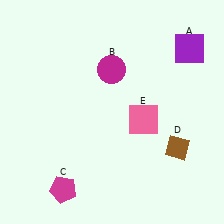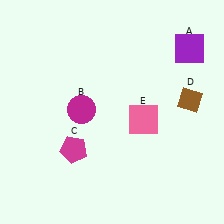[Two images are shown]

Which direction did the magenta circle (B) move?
The magenta circle (B) moved down.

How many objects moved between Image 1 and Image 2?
3 objects moved between the two images.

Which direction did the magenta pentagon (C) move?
The magenta pentagon (C) moved up.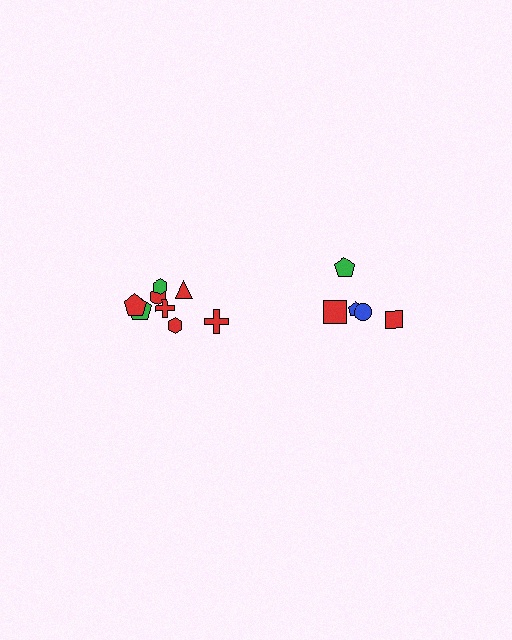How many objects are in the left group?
There are 8 objects.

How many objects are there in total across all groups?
There are 13 objects.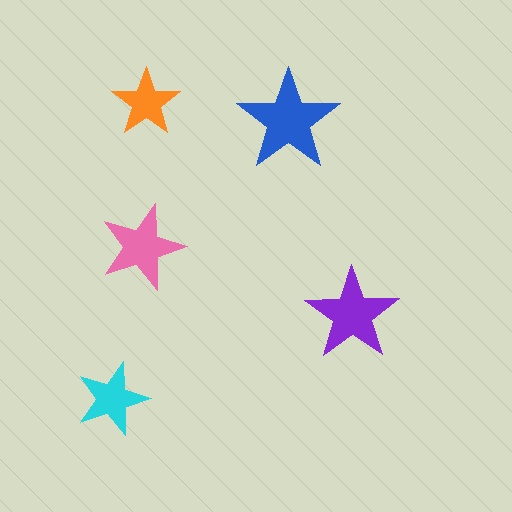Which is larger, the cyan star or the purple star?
The purple one.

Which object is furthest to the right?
The purple star is rightmost.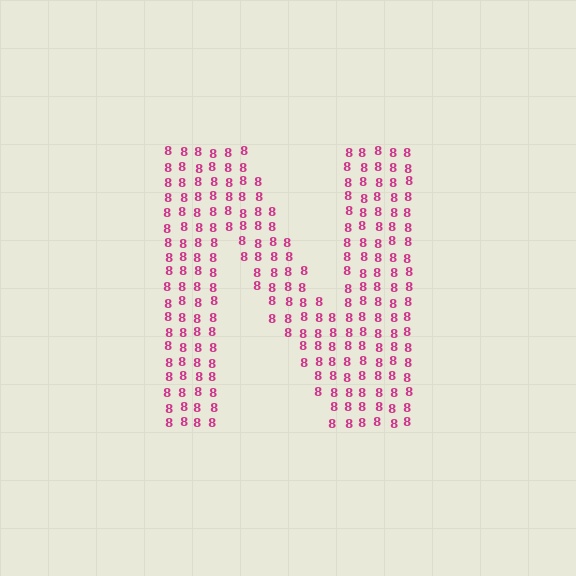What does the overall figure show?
The overall figure shows the letter N.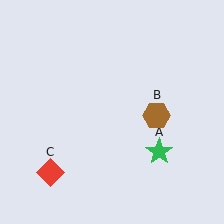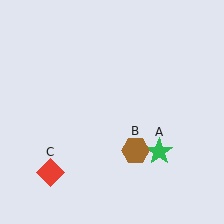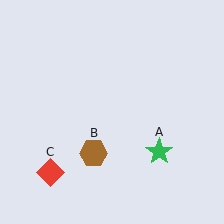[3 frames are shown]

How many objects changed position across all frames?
1 object changed position: brown hexagon (object B).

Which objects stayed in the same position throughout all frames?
Green star (object A) and red diamond (object C) remained stationary.